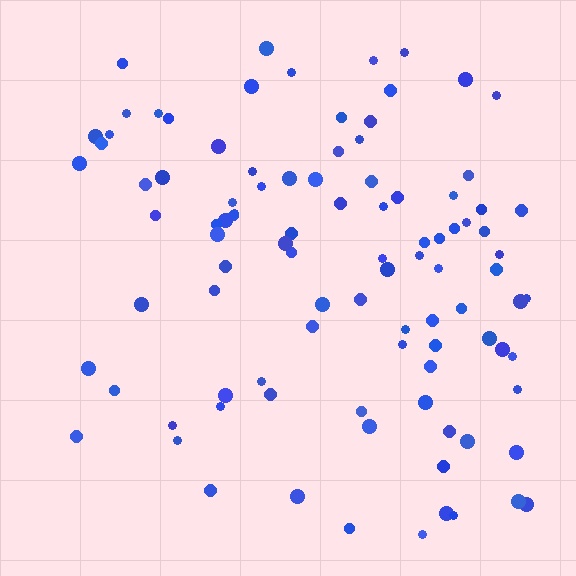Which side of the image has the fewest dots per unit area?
The left.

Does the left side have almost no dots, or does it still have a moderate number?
Still a moderate number, just noticeably fewer than the right.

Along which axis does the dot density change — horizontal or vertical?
Horizontal.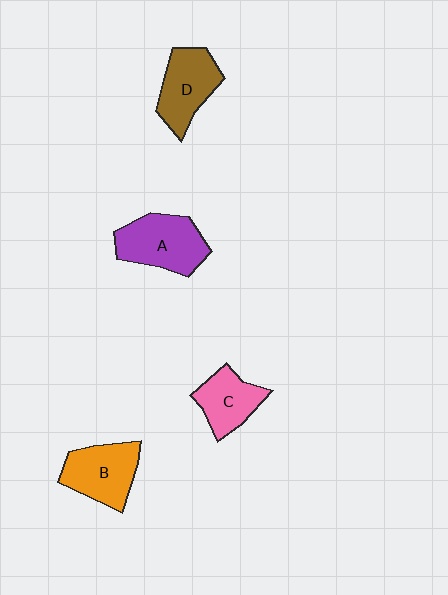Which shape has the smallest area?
Shape C (pink).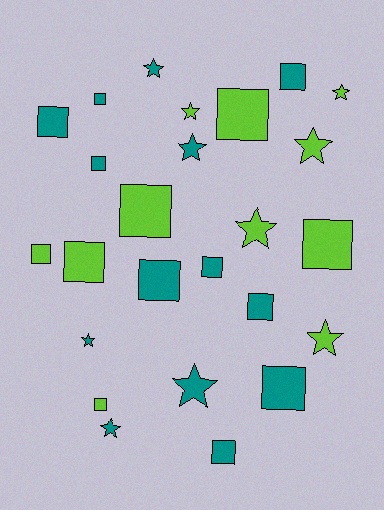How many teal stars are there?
There are 5 teal stars.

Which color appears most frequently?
Teal, with 14 objects.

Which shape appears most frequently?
Square, with 15 objects.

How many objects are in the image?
There are 25 objects.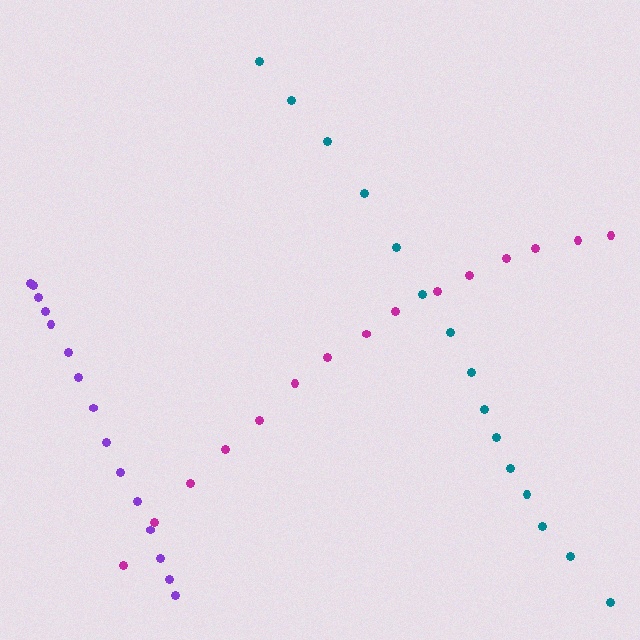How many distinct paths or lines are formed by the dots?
There are 3 distinct paths.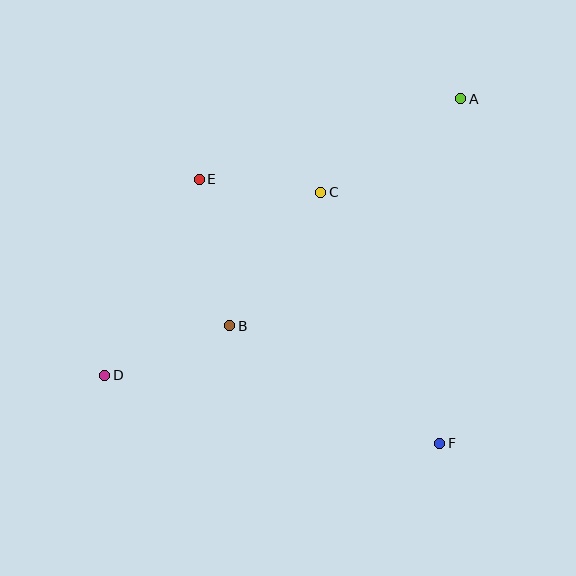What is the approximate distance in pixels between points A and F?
The distance between A and F is approximately 345 pixels.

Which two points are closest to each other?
Points C and E are closest to each other.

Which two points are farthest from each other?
Points A and D are farthest from each other.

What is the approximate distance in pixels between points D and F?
The distance between D and F is approximately 342 pixels.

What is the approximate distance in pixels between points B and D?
The distance between B and D is approximately 134 pixels.